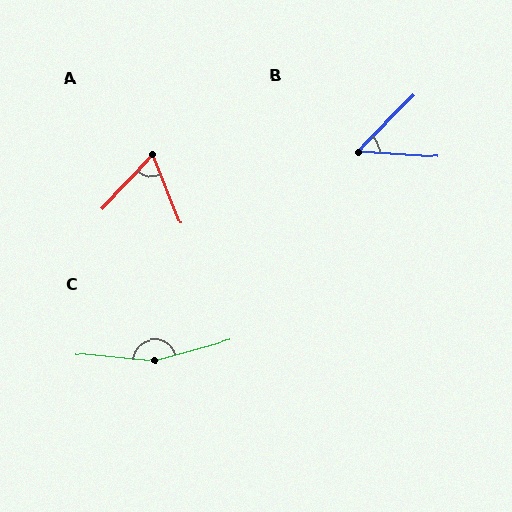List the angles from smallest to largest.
B (49°), A (65°), C (159°).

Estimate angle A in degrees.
Approximately 65 degrees.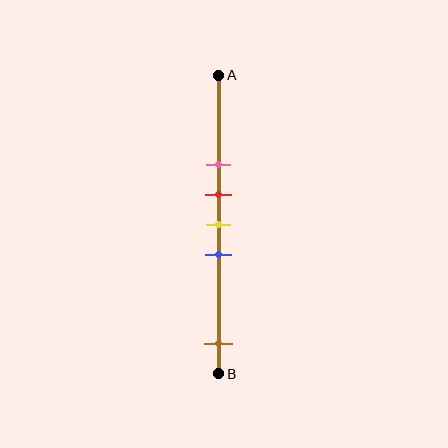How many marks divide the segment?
There are 5 marks dividing the segment.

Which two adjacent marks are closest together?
The red and yellow marks are the closest adjacent pair.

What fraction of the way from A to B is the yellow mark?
The yellow mark is approximately 50% (0.5) of the way from A to B.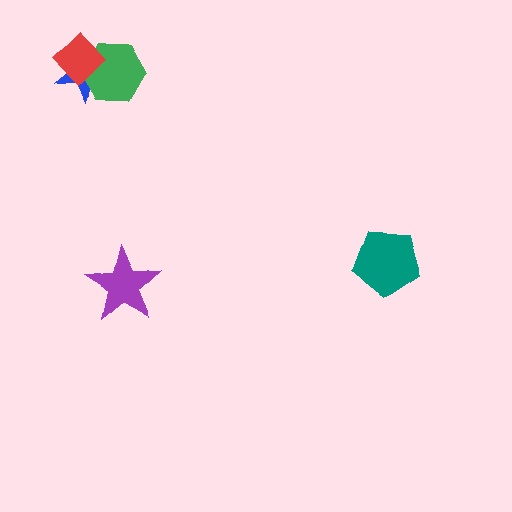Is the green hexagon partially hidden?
Yes, it is partially covered by another shape.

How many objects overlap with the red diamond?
2 objects overlap with the red diamond.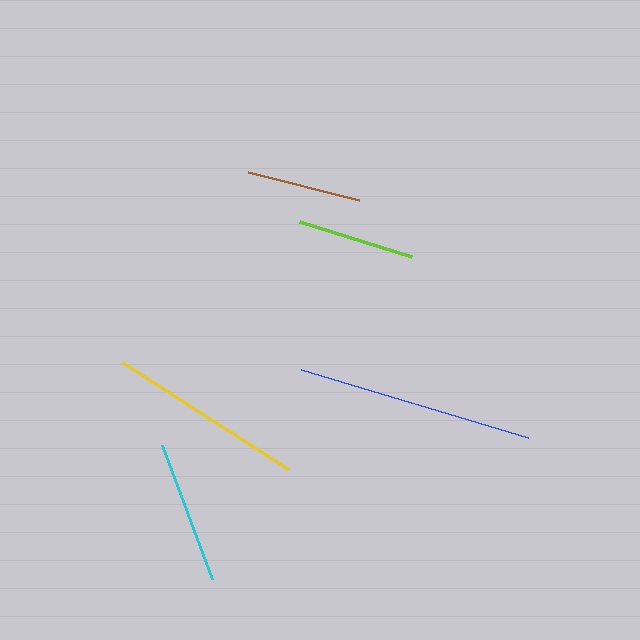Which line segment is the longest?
The blue line is the longest at approximately 236 pixels.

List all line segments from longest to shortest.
From longest to shortest: blue, yellow, cyan, lime, brown.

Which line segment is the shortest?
The brown line is the shortest at approximately 114 pixels.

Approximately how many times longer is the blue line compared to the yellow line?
The blue line is approximately 1.2 times the length of the yellow line.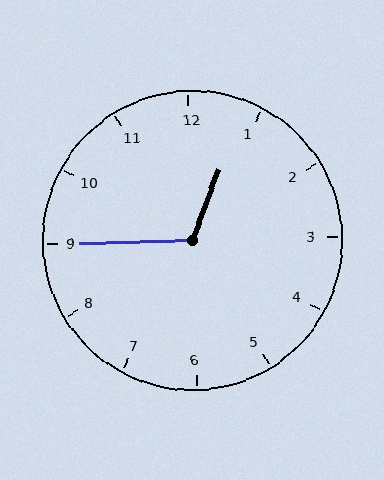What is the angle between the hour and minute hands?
Approximately 112 degrees.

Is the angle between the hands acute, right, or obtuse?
It is obtuse.